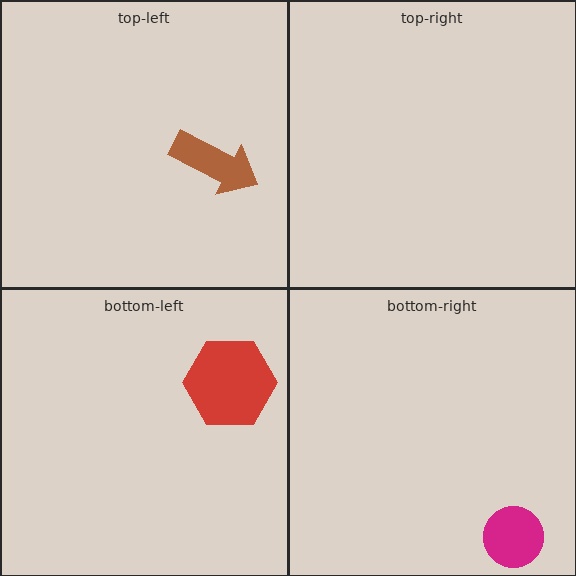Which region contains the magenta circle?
The bottom-right region.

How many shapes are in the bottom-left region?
1.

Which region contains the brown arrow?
The top-left region.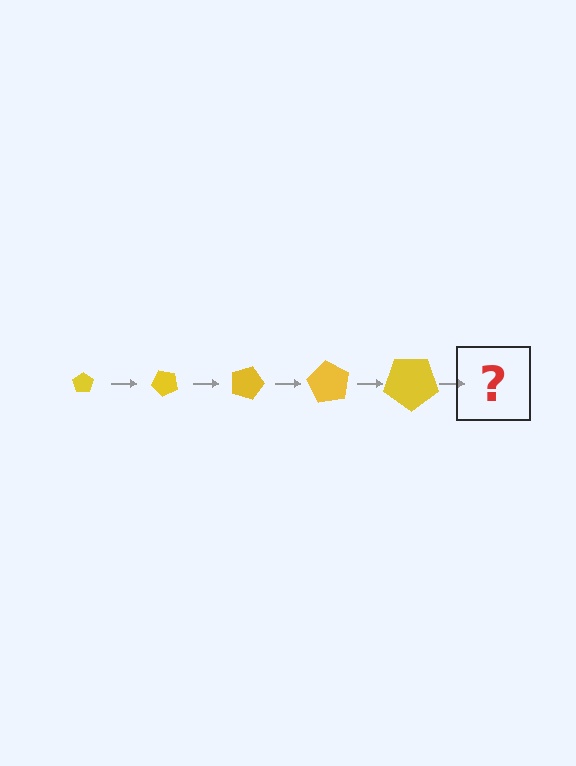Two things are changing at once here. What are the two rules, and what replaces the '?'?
The two rules are that the pentagon grows larger each step and it rotates 45 degrees each step. The '?' should be a pentagon, larger than the previous one and rotated 225 degrees from the start.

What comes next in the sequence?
The next element should be a pentagon, larger than the previous one and rotated 225 degrees from the start.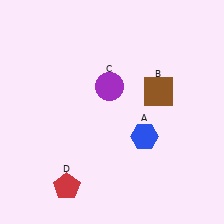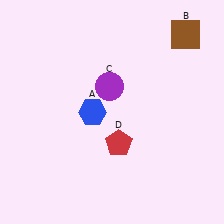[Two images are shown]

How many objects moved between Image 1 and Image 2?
3 objects moved between the two images.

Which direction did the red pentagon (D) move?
The red pentagon (D) moved right.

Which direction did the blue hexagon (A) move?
The blue hexagon (A) moved left.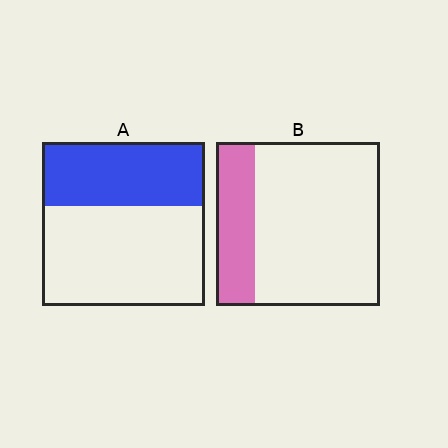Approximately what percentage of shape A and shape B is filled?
A is approximately 40% and B is approximately 25%.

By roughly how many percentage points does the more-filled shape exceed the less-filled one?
By roughly 15 percentage points (A over B).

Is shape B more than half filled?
No.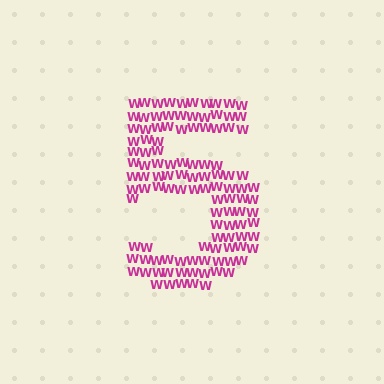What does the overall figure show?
The overall figure shows the digit 5.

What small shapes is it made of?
It is made of small letter W's.